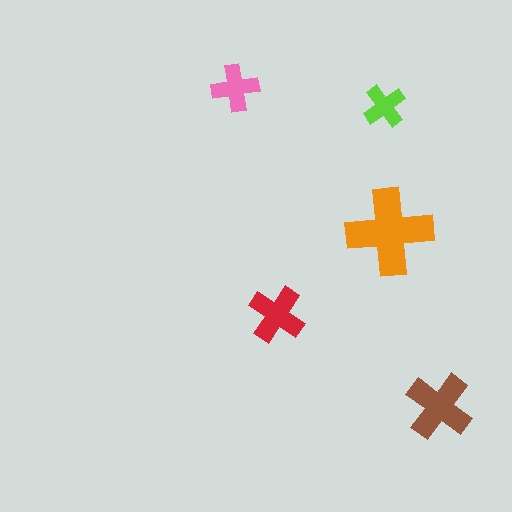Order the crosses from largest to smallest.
the orange one, the brown one, the red one, the pink one, the lime one.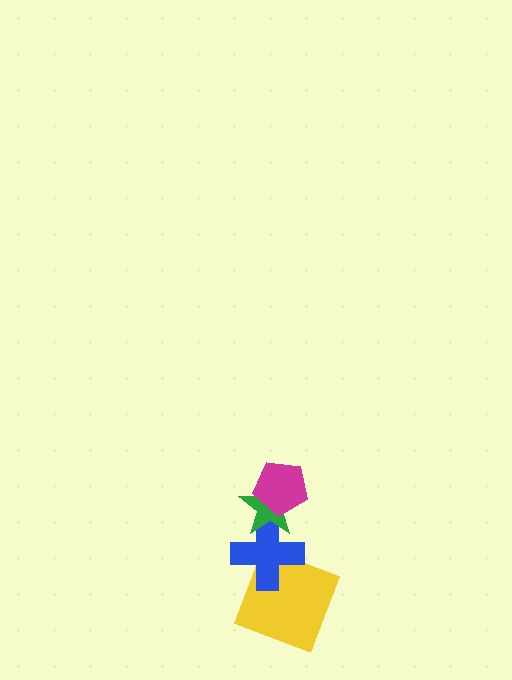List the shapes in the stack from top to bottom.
From top to bottom: the magenta pentagon, the green star, the blue cross, the yellow square.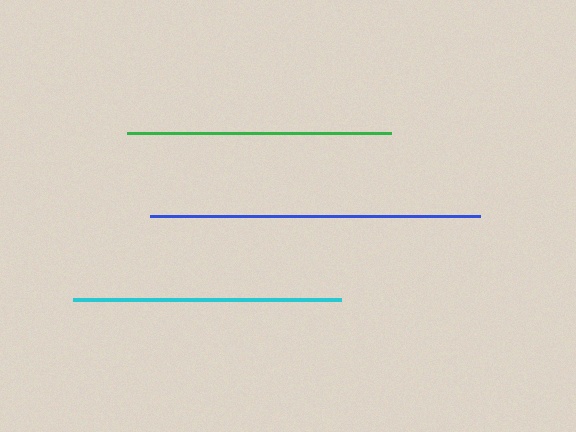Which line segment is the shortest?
The green line is the shortest at approximately 263 pixels.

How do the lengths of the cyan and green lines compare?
The cyan and green lines are approximately the same length.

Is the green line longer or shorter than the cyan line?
The cyan line is longer than the green line.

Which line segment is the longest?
The blue line is the longest at approximately 331 pixels.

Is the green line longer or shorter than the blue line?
The blue line is longer than the green line.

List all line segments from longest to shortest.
From longest to shortest: blue, cyan, green.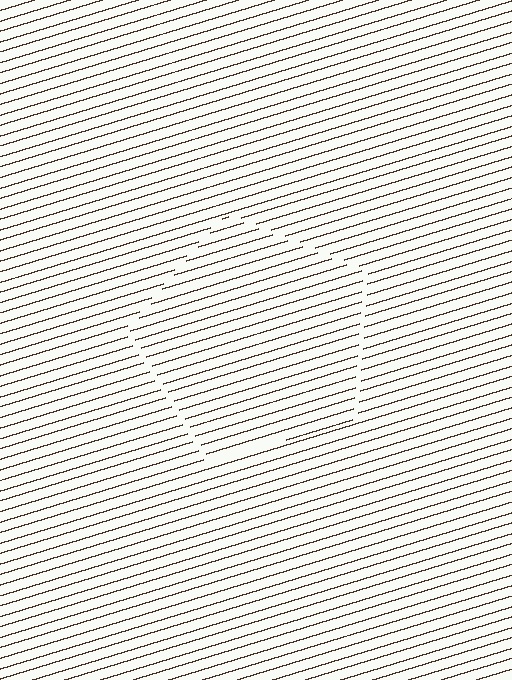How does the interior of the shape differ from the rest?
The interior of the shape contains the same grating, shifted by half a period — the contour is defined by the phase discontinuity where line-ends from the inner and outer gratings abut.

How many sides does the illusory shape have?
5 sides — the line-ends trace a pentagon.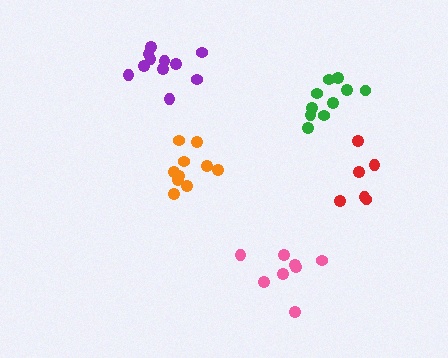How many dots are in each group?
Group 1: 11 dots, Group 2: 8 dots, Group 3: 10 dots, Group 4: 10 dots, Group 5: 6 dots (45 total).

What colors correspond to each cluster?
The clusters are colored: purple, pink, green, orange, red.